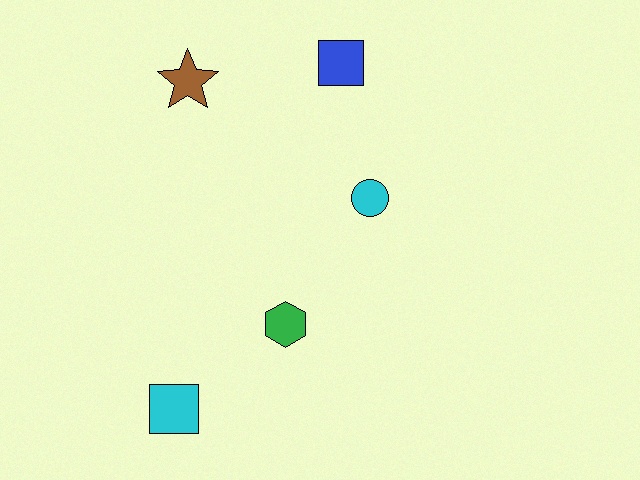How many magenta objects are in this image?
There are no magenta objects.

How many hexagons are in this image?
There is 1 hexagon.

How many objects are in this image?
There are 5 objects.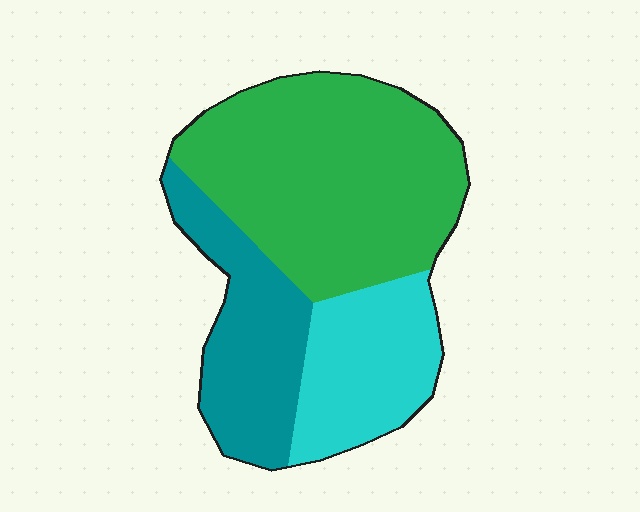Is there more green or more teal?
Green.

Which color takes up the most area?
Green, at roughly 50%.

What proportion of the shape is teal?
Teal takes up about one quarter (1/4) of the shape.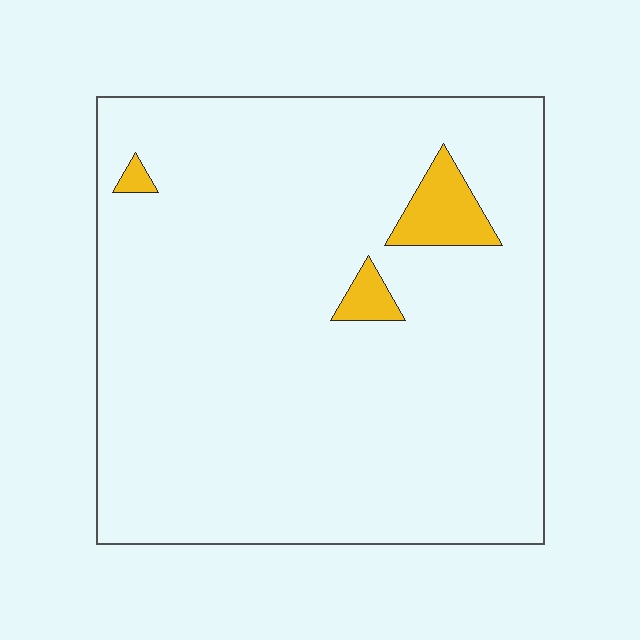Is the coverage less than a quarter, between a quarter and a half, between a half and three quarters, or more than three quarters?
Less than a quarter.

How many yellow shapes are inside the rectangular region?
3.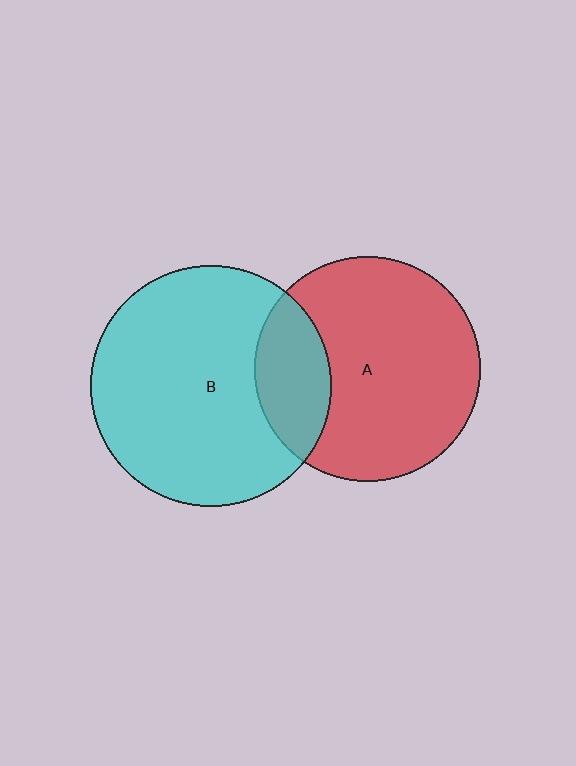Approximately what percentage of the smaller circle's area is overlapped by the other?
Approximately 25%.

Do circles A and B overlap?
Yes.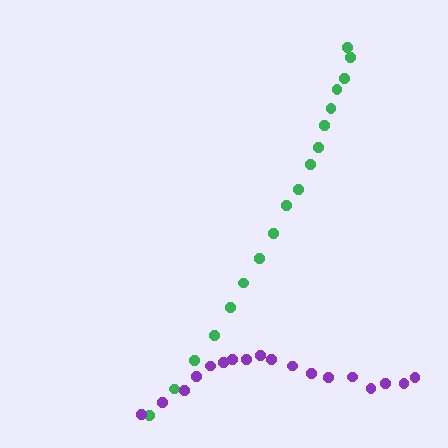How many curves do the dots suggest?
There are 2 distinct paths.